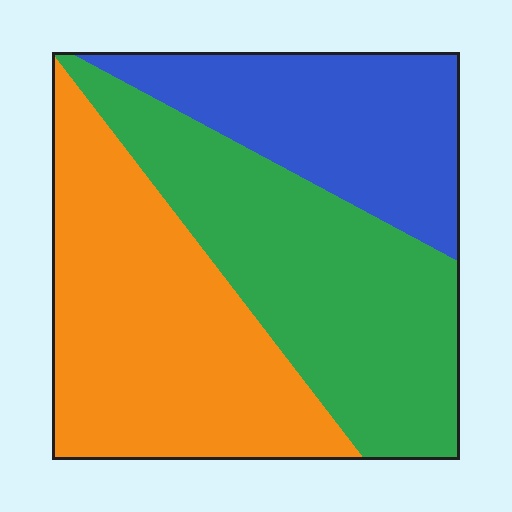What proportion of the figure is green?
Green covers about 35% of the figure.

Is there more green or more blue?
Green.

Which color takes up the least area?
Blue, at roughly 25%.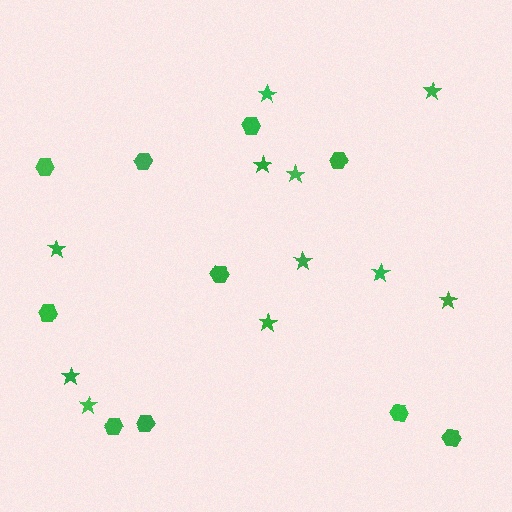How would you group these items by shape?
There are 2 groups: one group of stars (11) and one group of hexagons (10).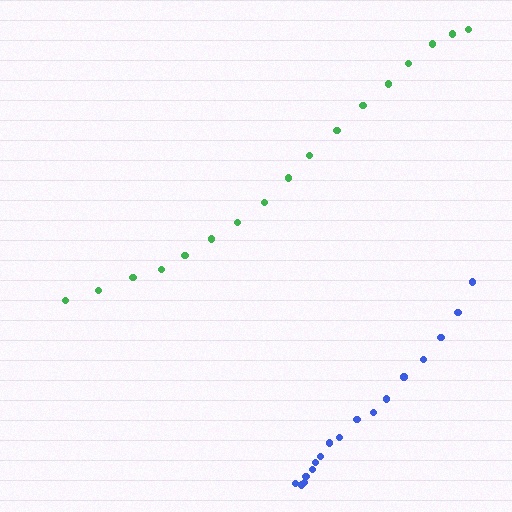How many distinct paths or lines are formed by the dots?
There are 2 distinct paths.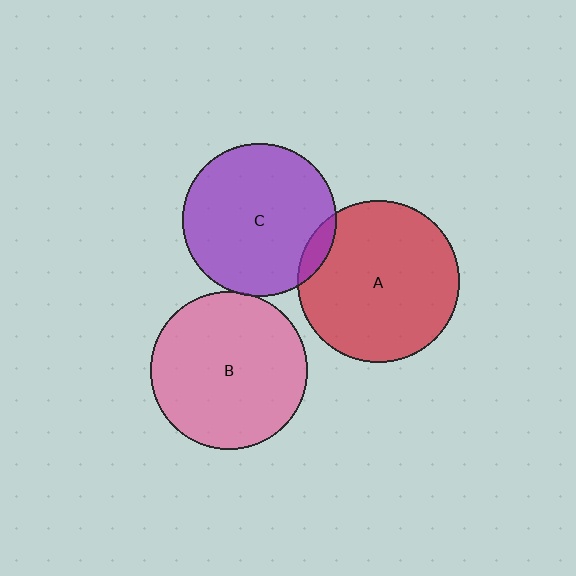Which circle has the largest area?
Circle A (red).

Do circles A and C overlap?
Yes.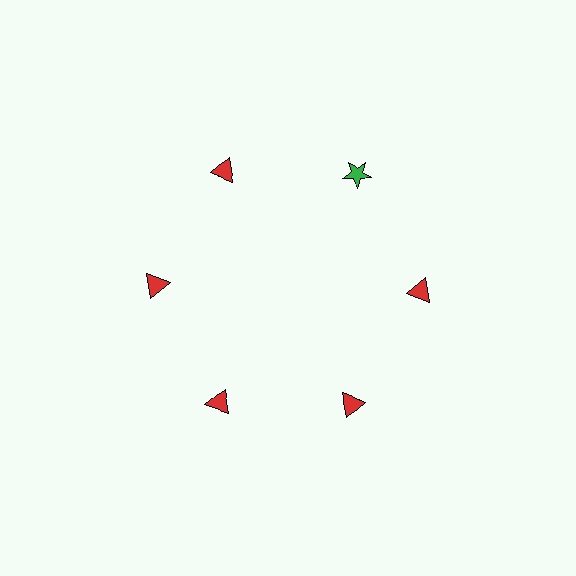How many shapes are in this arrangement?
There are 6 shapes arranged in a ring pattern.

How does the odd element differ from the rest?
It differs in both color (green instead of red) and shape (star instead of triangle).